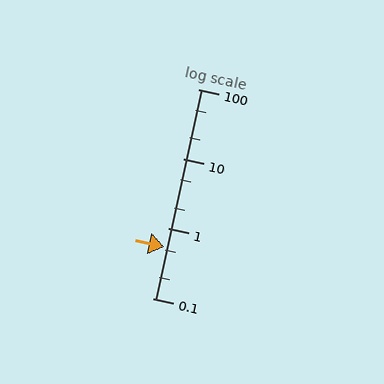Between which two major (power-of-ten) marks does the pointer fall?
The pointer is between 0.1 and 1.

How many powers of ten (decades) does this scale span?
The scale spans 3 decades, from 0.1 to 100.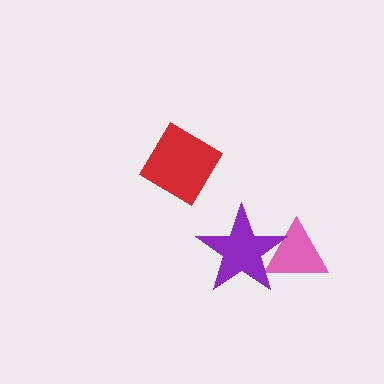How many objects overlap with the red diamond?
0 objects overlap with the red diamond.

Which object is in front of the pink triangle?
The purple star is in front of the pink triangle.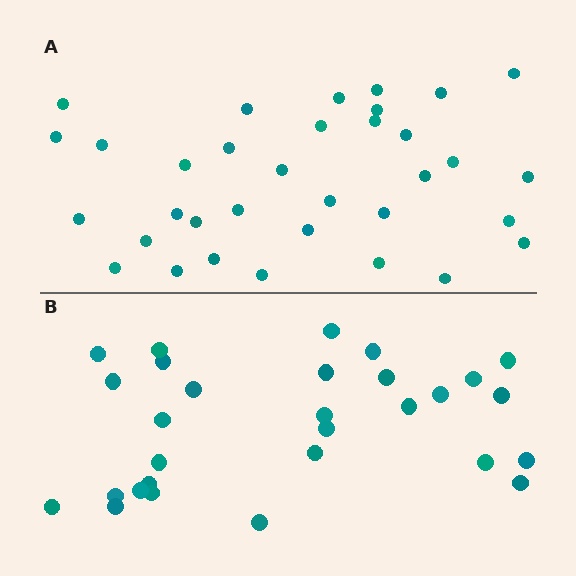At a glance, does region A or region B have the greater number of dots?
Region A (the top region) has more dots.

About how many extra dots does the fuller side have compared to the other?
Region A has about 5 more dots than region B.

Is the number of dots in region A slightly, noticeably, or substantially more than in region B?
Region A has only slightly more — the two regions are fairly close. The ratio is roughly 1.2 to 1.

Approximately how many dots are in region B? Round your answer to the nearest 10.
About 30 dots. (The exact count is 29, which rounds to 30.)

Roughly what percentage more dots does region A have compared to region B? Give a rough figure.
About 15% more.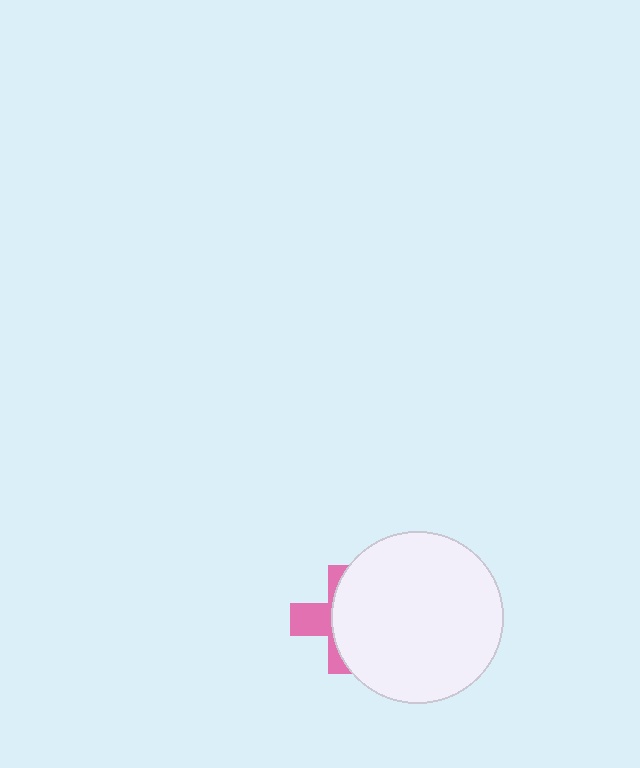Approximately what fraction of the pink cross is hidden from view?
Roughly 63% of the pink cross is hidden behind the white circle.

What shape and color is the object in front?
The object in front is a white circle.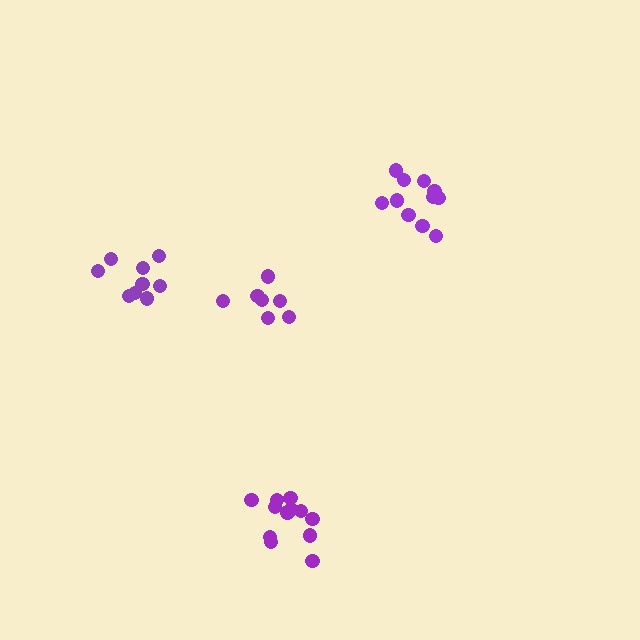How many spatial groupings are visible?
There are 4 spatial groupings.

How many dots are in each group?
Group 1: 9 dots, Group 2: 11 dots, Group 3: 12 dots, Group 4: 7 dots (39 total).